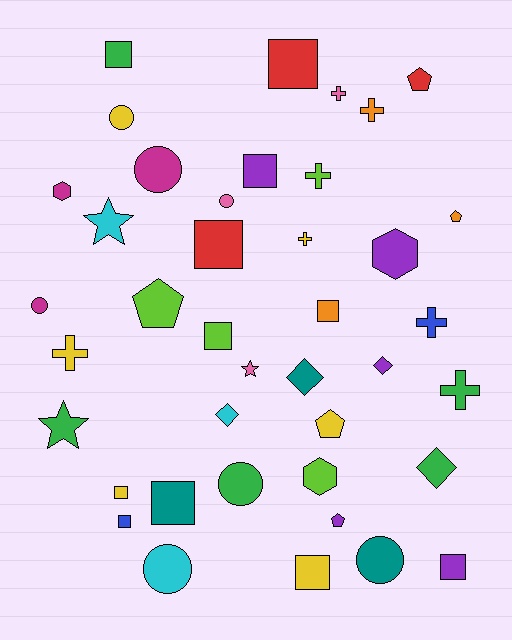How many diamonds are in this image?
There are 4 diamonds.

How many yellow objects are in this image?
There are 6 yellow objects.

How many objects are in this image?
There are 40 objects.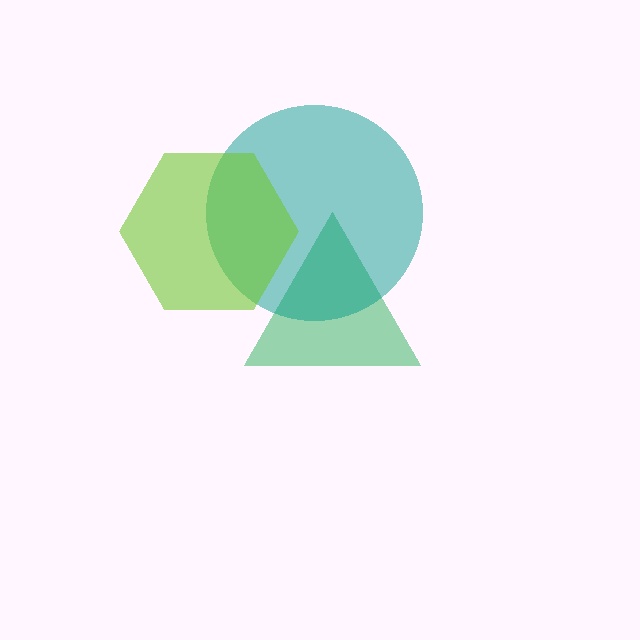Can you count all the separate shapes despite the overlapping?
Yes, there are 3 separate shapes.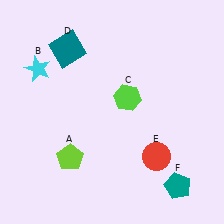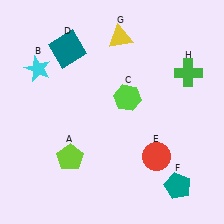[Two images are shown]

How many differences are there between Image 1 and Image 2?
There are 2 differences between the two images.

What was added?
A yellow triangle (G), a green cross (H) were added in Image 2.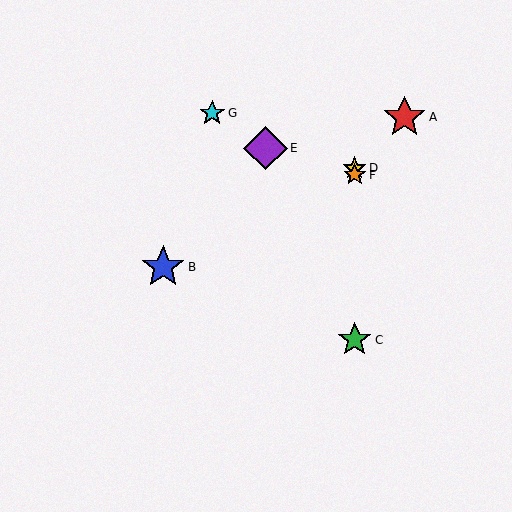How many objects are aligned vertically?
3 objects (C, D, F) are aligned vertically.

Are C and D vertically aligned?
Yes, both are at x≈355.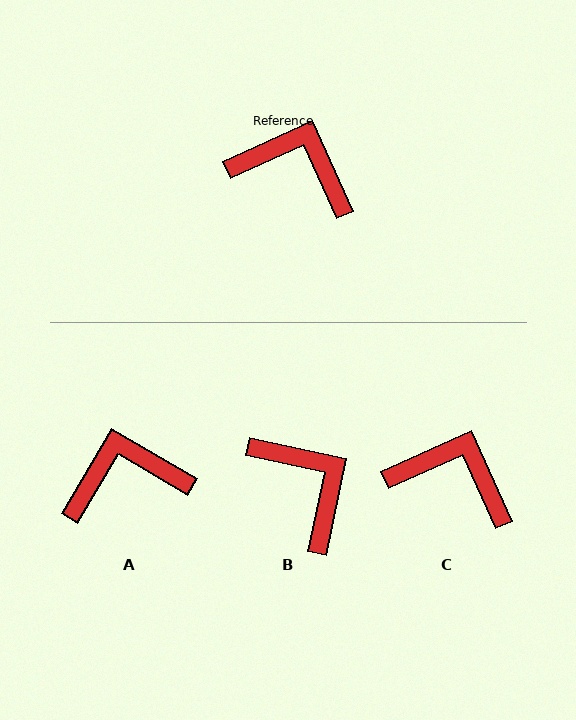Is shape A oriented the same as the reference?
No, it is off by about 35 degrees.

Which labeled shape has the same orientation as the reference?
C.